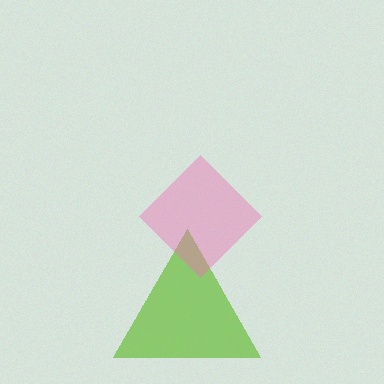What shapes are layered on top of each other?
The layered shapes are: a lime triangle, a pink diamond.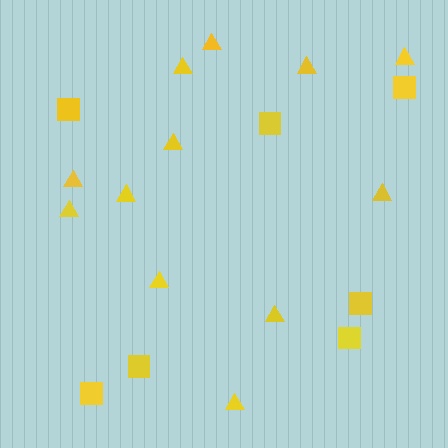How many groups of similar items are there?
There are 2 groups: one group of squares (7) and one group of triangles (12).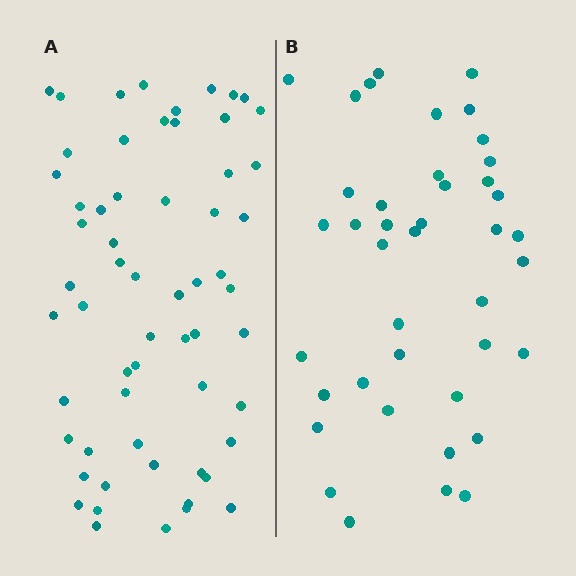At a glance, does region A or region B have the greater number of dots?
Region A (the left region) has more dots.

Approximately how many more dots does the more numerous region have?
Region A has approximately 20 more dots than region B.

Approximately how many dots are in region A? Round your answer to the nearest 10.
About 60 dots.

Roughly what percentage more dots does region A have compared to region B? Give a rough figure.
About 45% more.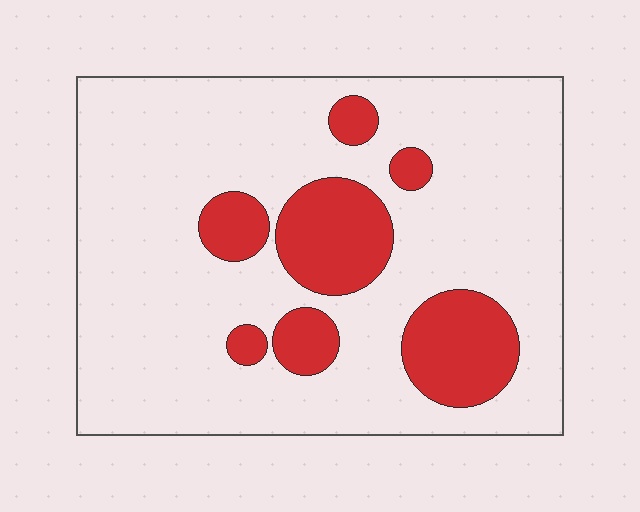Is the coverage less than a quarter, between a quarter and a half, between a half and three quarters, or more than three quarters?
Less than a quarter.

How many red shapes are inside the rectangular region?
7.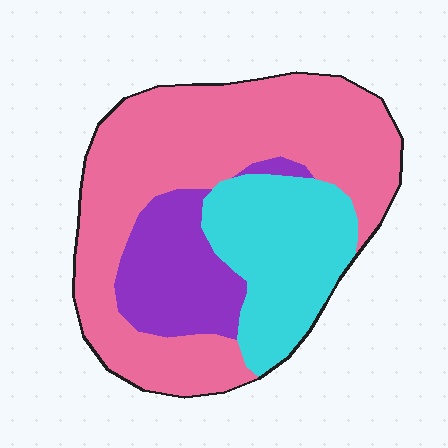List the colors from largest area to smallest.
From largest to smallest: pink, cyan, purple.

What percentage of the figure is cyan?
Cyan covers 25% of the figure.